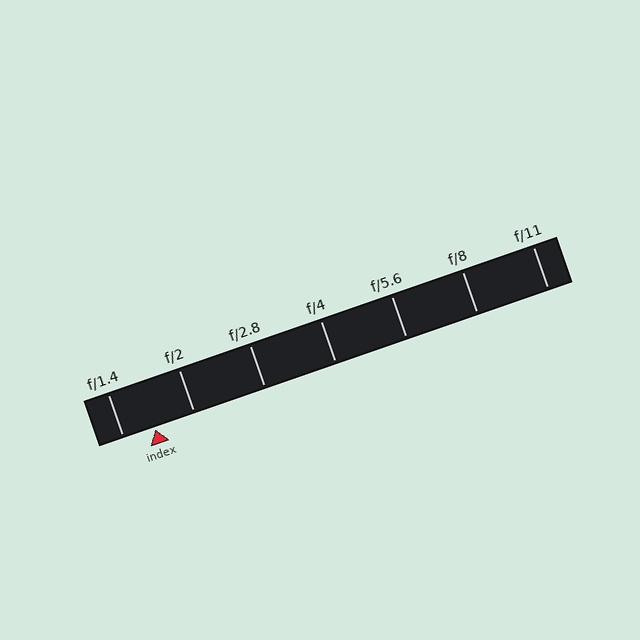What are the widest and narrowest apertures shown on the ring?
The widest aperture shown is f/1.4 and the narrowest is f/11.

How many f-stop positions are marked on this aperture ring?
There are 7 f-stop positions marked.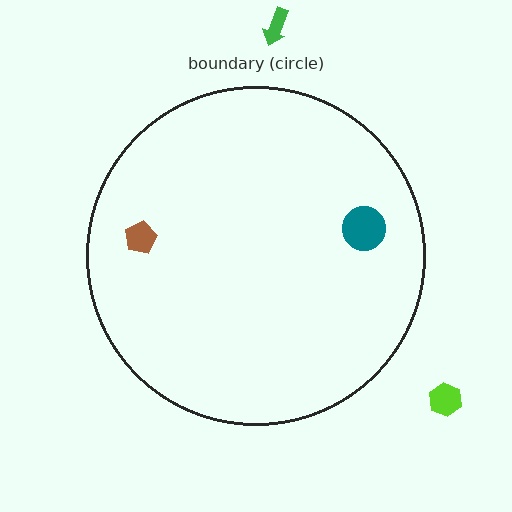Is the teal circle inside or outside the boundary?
Inside.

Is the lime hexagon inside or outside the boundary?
Outside.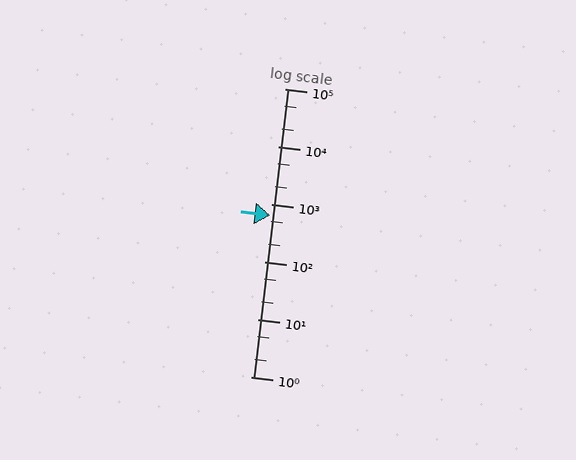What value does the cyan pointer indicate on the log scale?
The pointer indicates approximately 630.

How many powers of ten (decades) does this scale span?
The scale spans 5 decades, from 1 to 100000.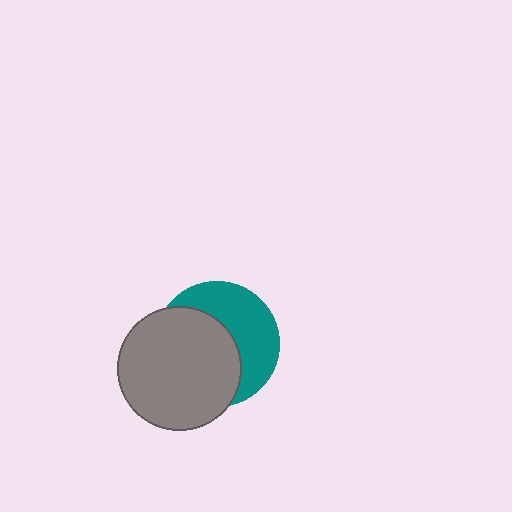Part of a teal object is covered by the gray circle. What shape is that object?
It is a circle.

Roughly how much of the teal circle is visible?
A small part of it is visible (roughly 45%).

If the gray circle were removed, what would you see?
You would see the complete teal circle.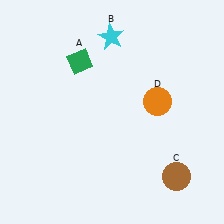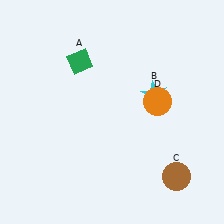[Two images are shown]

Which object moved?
The cyan star (B) moved down.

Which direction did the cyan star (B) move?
The cyan star (B) moved down.